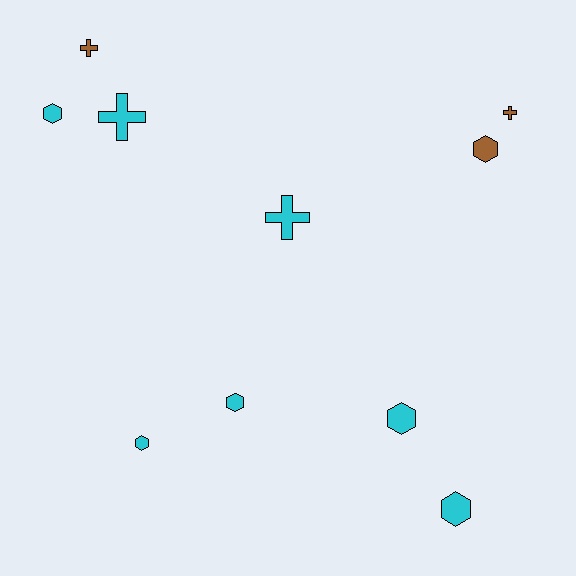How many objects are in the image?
There are 10 objects.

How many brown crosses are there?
There are 2 brown crosses.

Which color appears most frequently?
Cyan, with 7 objects.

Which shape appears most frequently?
Hexagon, with 6 objects.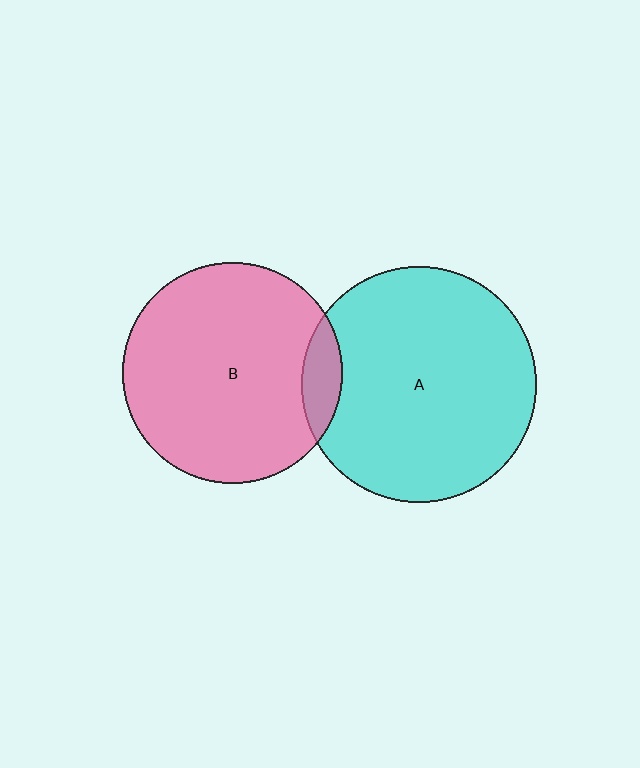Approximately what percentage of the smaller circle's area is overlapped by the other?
Approximately 10%.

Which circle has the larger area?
Circle A (cyan).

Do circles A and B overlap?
Yes.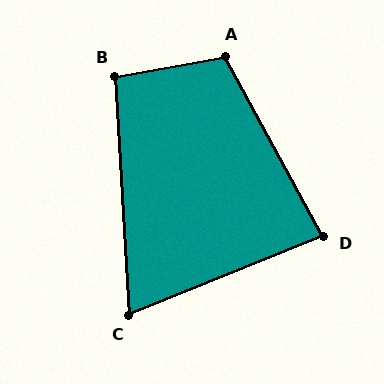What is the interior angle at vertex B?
Approximately 97 degrees (obtuse).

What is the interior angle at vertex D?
Approximately 83 degrees (acute).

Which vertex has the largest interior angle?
A, at approximately 109 degrees.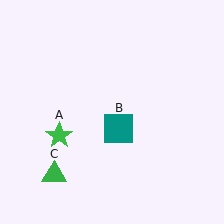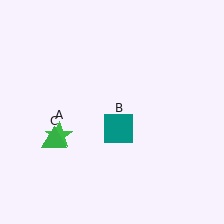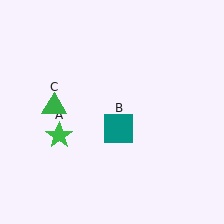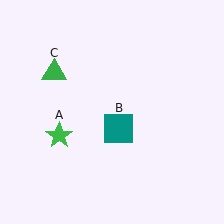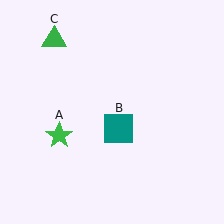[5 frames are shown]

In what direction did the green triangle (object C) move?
The green triangle (object C) moved up.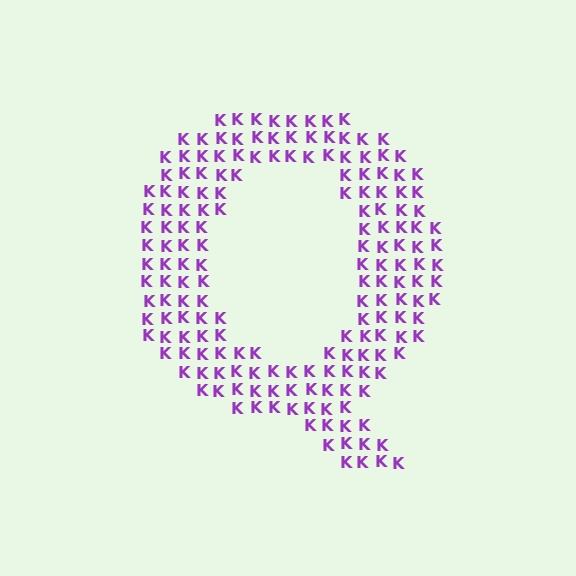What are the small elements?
The small elements are letter K's.